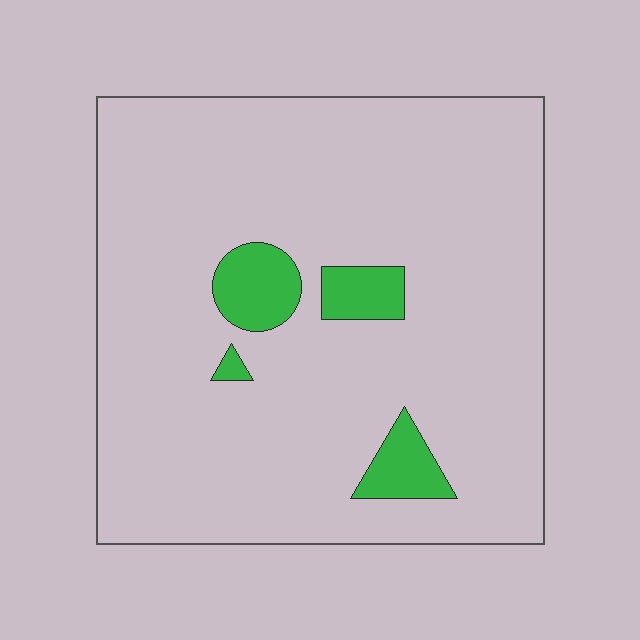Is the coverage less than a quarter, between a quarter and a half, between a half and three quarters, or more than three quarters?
Less than a quarter.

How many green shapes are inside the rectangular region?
4.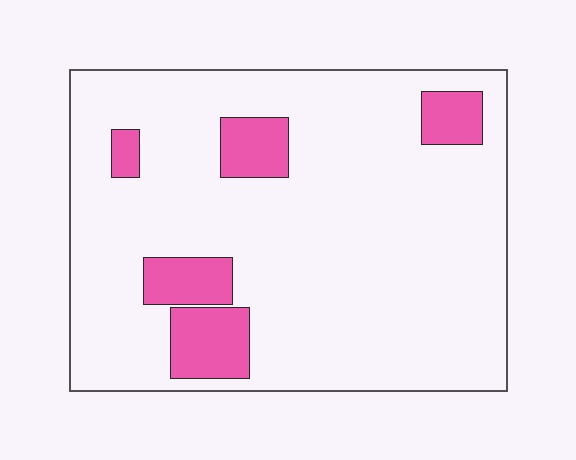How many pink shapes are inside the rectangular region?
5.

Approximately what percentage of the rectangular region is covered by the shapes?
Approximately 15%.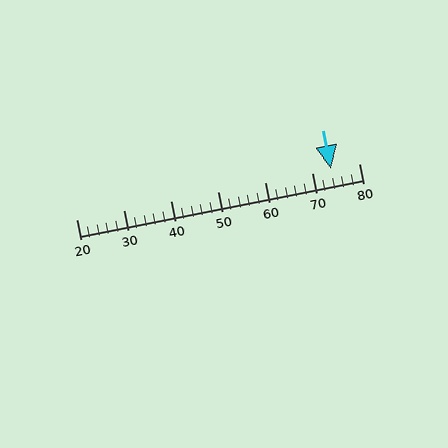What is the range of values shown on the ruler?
The ruler shows values from 20 to 80.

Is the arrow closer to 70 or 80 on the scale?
The arrow is closer to 70.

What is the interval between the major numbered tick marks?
The major tick marks are spaced 10 units apart.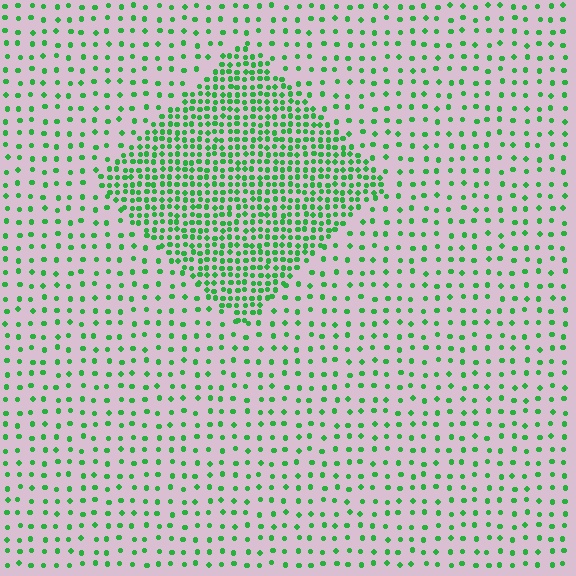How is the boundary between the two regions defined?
The boundary is defined by a change in element density (approximately 2.8x ratio). All elements are the same color, size, and shape.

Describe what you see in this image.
The image contains small green elements arranged at two different densities. A diamond-shaped region is visible where the elements are more densely packed than the surrounding area.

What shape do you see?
I see a diamond.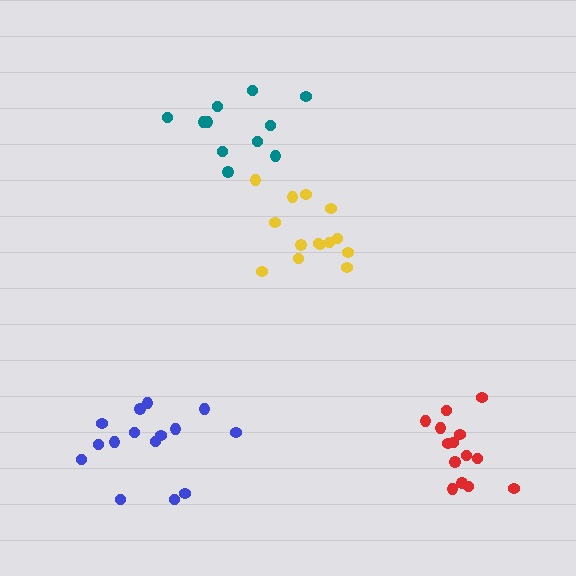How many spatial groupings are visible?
There are 4 spatial groupings.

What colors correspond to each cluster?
The clusters are colored: yellow, teal, red, blue.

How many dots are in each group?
Group 1: 14 dots, Group 2: 11 dots, Group 3: 14 dots, Group 4: 15 dots (54 total).